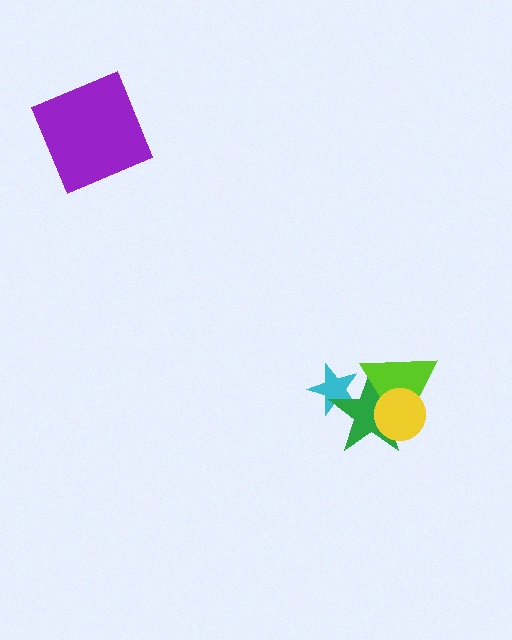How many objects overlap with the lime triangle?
3 objects overlap with the lime triangle.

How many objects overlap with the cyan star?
2 objects overlap with the cyan star.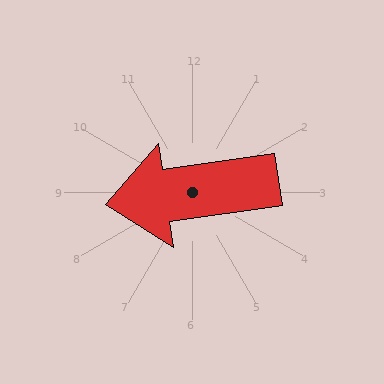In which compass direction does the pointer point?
West.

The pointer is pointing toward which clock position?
Roughly 9 o'clock.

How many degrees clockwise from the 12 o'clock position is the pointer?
Approximately 262 degrees.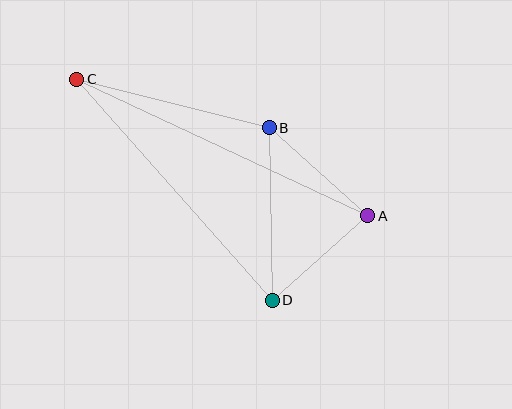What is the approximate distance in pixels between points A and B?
The distance between A and B is approximately 132 pixels.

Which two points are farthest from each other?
Points A and C are farthest from each other.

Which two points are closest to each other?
Points A and D are closest to each other.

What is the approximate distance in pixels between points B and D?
The distance between B and D is approximately 173 pixels.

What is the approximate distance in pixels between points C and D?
The distance between C and D is approximately 295 pixels.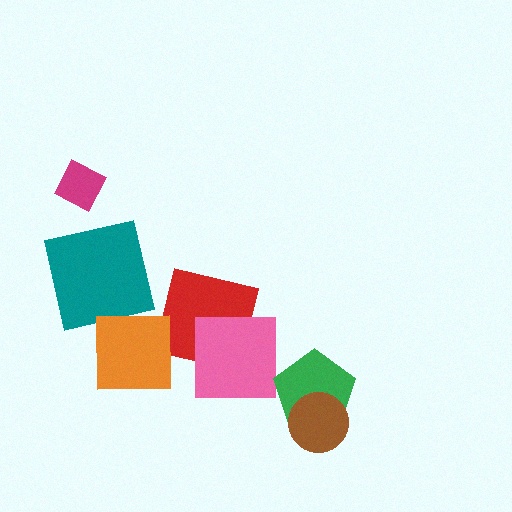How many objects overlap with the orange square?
0 objects overlap with the orange square.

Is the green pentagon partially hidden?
Yes, it is partially covered by another shape.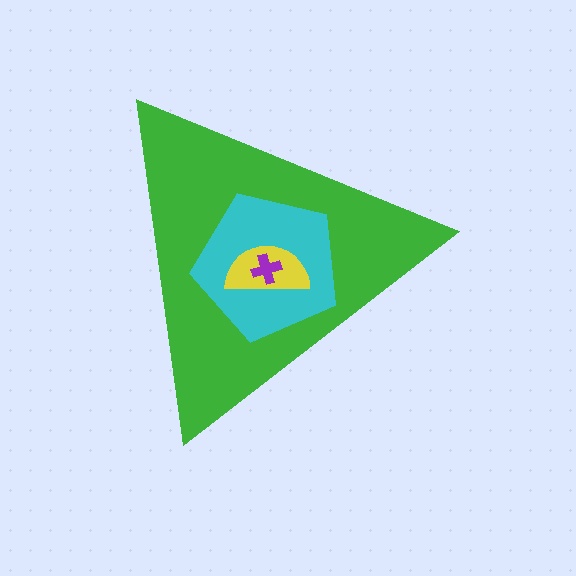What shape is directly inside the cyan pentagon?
The yellow semicircle.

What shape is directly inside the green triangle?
The cyan pentagon.